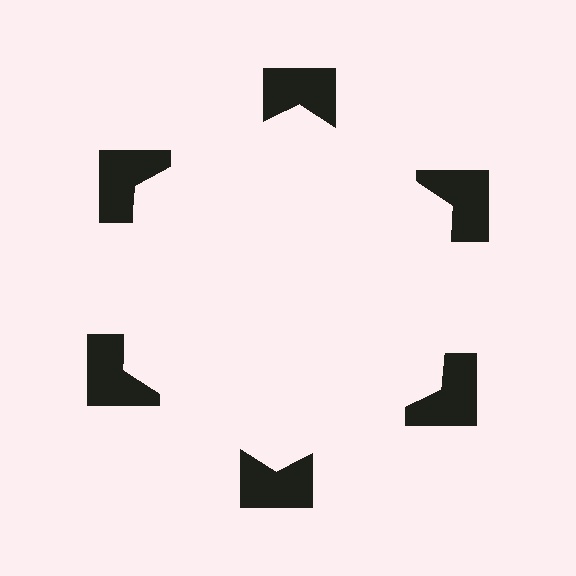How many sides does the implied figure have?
6 sides.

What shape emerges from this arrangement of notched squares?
An illusory hexagon — its edges are inferred from the aligned wedge cuts in the notched squares, not physically drawn.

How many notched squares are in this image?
There are 6 — one at each vertex of the illusory hexagon.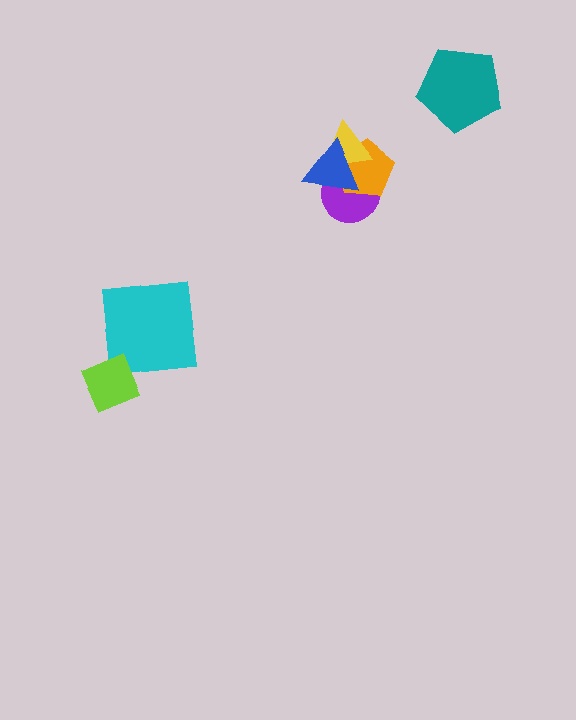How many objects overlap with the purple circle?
3 objects overlap with the purple circle.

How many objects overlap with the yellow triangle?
3 objects overlap with the yellow triangle.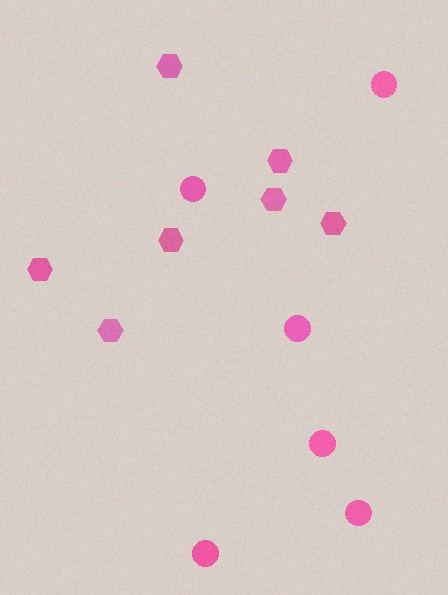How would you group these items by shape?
There are 2 groups: one group of hexagons (7) and one group of circles (6).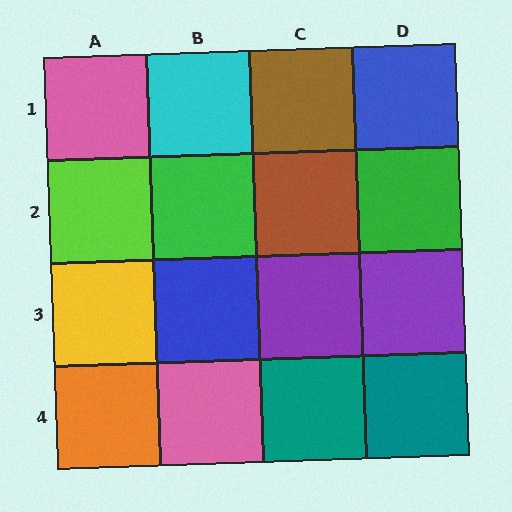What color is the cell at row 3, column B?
Blue.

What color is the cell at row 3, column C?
Purple.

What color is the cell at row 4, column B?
Pink.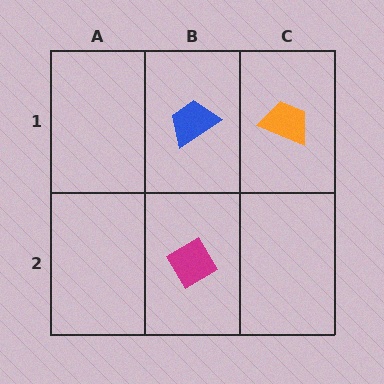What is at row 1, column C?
An orange trapezoid.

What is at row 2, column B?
A magenta diamond.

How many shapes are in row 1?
2 shapes.